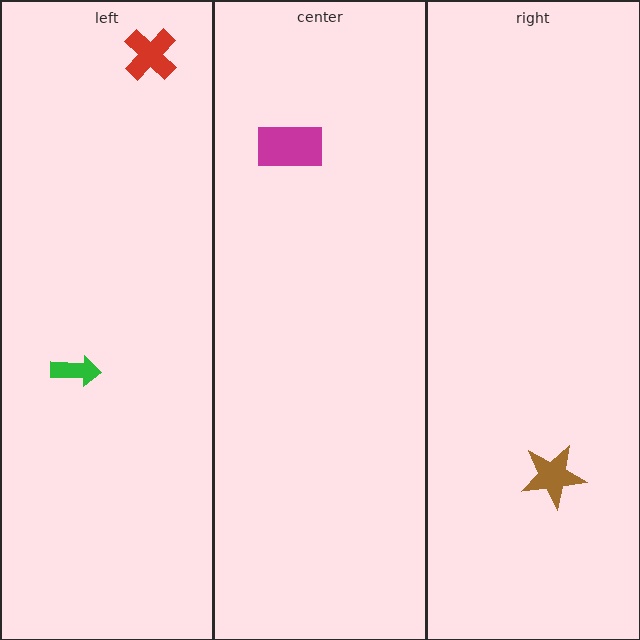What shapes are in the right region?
The brown star.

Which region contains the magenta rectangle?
The center region.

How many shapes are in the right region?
1.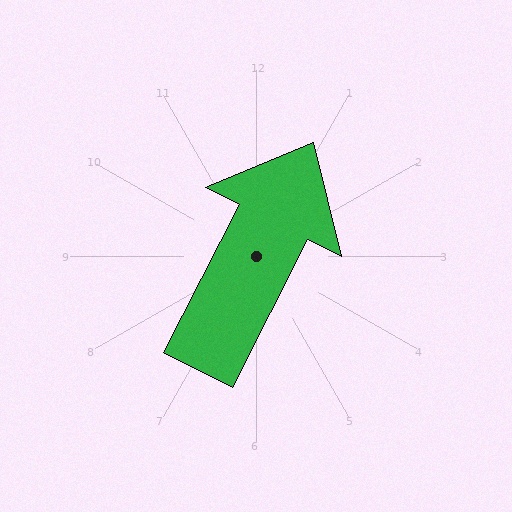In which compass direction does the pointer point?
Northeast.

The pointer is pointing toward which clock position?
Roughly 1 o'clock.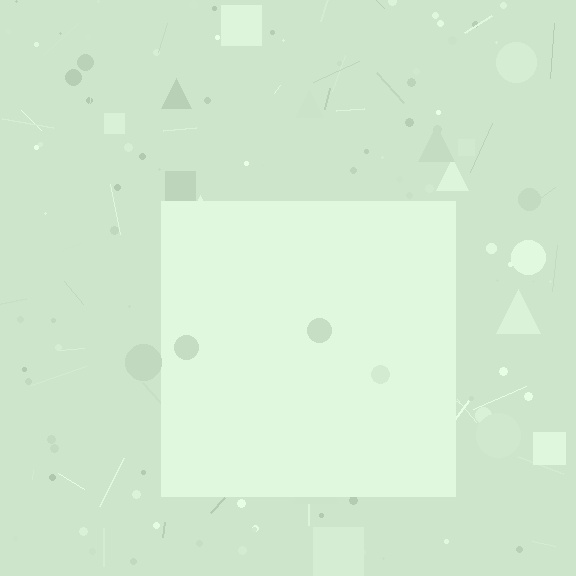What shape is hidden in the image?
A square is hidden in the image.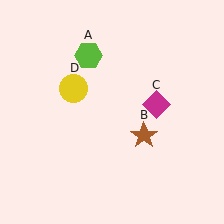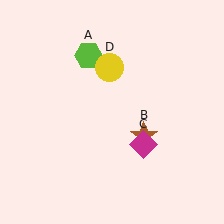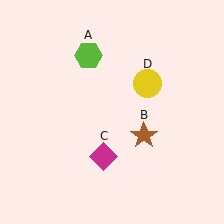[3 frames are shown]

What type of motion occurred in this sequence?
The magenta diamond (object C), yellow circle (object D) rotated clockwise around the center of the scene.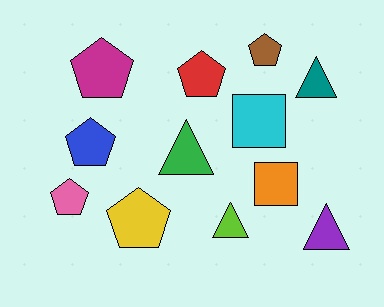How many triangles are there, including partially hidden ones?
There are 4 triangles.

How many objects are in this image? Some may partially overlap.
There are 12 objects.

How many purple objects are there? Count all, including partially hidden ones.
There is 1 purple object.